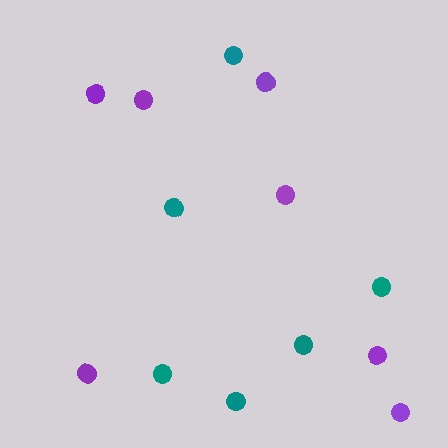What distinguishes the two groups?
There are 2 groups: one group of teal circles (6) and one group of purple circles (7).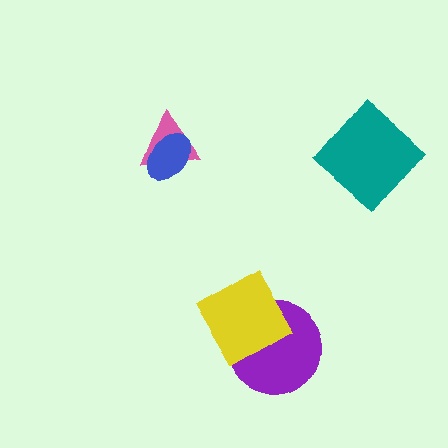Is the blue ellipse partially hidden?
No, no other shape covers it.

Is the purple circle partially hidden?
Yes, it is partially covered by another shape.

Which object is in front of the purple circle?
The yellow diamond is in front of the purple circle.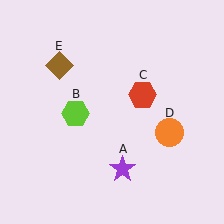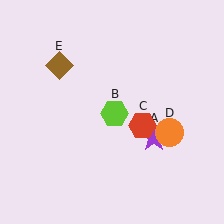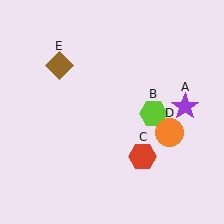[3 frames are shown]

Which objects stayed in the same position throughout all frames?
Orange circle (object D) and brown diamond (object E) remained stationary.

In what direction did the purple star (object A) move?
The purple star (object A) moved up and to the right.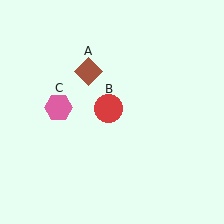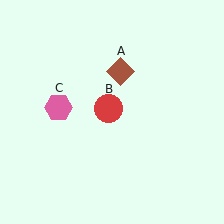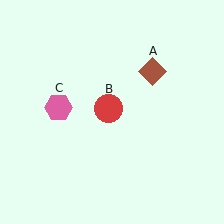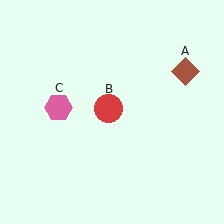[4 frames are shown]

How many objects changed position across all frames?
1 object changed position: brown diamond (object A).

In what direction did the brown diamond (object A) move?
The brown diamond (object A) moved right.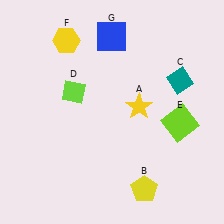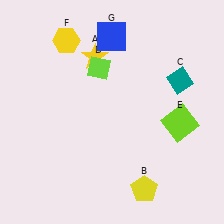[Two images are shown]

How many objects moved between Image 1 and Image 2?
2 objects moved between the two images.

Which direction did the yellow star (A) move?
The yellow star (A) moved up.